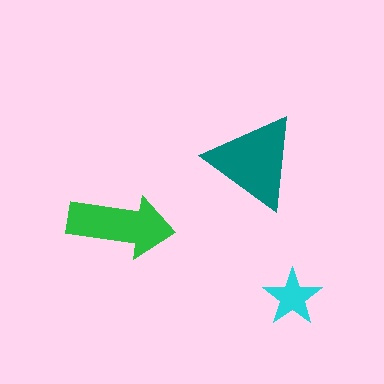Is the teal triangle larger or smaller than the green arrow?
Larger.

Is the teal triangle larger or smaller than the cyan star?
Larger.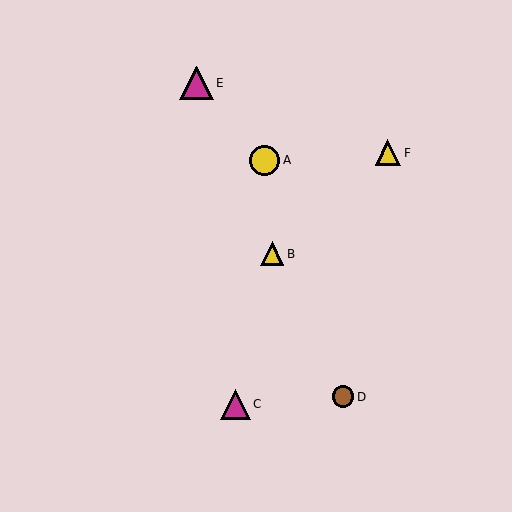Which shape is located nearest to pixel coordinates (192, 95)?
The magenta triangle (labeled E) at (197, 83) is nearest to that location.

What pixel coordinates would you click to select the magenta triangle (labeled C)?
Click at (235, 404) to select the magenta triangle C.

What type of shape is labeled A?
Shape A is a yellow circle.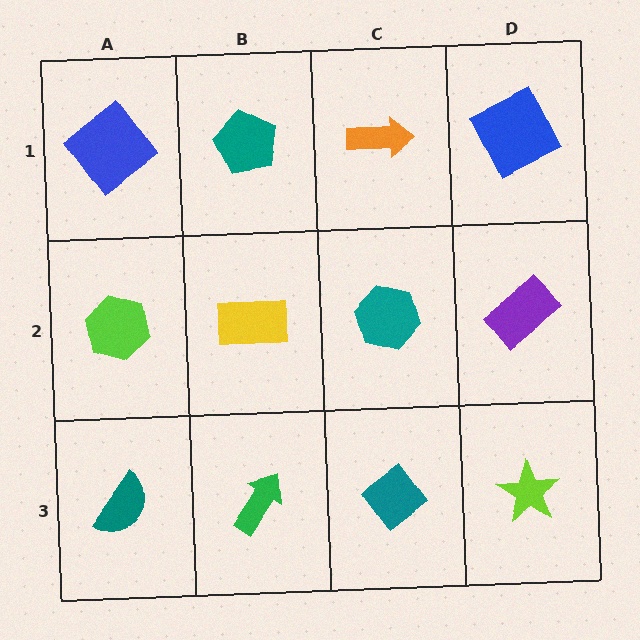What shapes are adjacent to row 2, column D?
A blue square (row 1, column D), a lime star (row 3, column D), a teal hexagon (row 2, column C).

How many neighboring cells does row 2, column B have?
4.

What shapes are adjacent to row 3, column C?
A teal hexagon (row 2, column C), a green arrow (row 3, column B), a lime star (row 3, column D).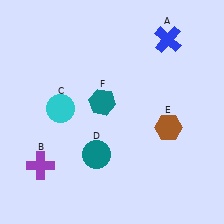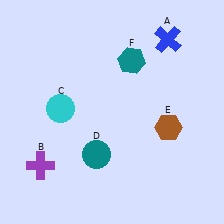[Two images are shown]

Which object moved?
The teal hexagon (F) moved up.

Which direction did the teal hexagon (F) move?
The teal hexagon (F) moved up.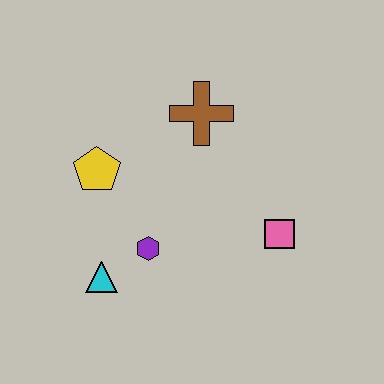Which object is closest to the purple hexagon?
The cyan triangle is closest to the purple hexagon.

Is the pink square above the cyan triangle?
Yes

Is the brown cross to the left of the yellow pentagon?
No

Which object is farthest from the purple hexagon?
The brown cross is farthest from the purple hexagon.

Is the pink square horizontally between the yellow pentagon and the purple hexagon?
No